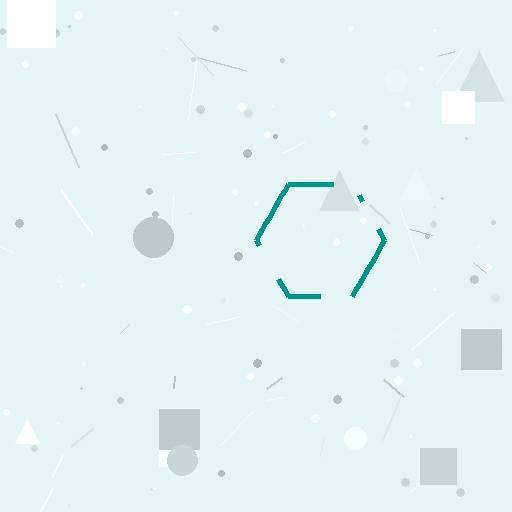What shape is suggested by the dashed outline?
The dashed outline suggests a hexagon.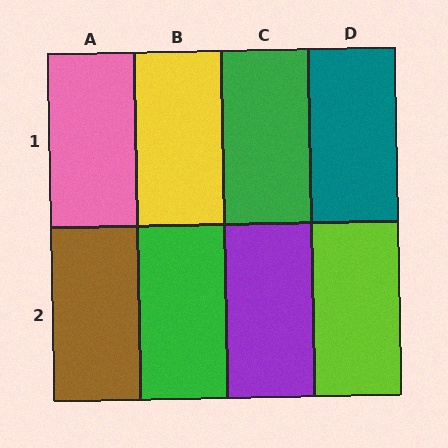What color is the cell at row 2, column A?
Brown.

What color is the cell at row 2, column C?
Purple.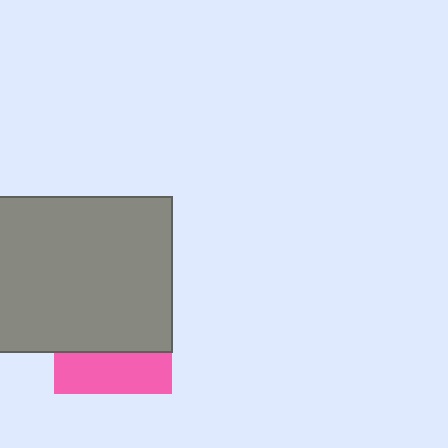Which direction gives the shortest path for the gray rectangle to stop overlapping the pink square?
Moving up gives the shortest separation.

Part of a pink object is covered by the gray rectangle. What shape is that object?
It is a square.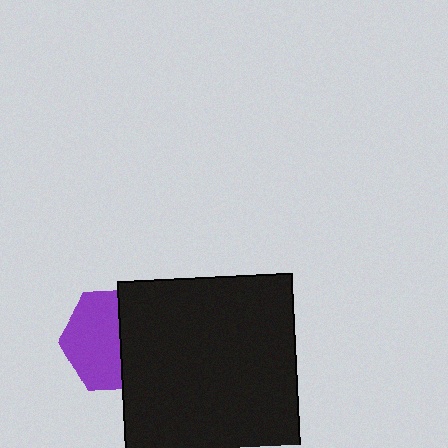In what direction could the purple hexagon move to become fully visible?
The purple hexagon could move left. That would shift it out from behind the black square entirely.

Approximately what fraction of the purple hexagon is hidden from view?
Roughly 45% of the purple hexagon is hidden behind the black square.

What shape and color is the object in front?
The object in front is a black square.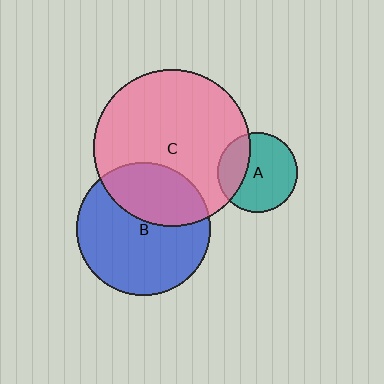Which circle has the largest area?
Circle C (pink).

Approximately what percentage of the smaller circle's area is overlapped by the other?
Approximately 30%.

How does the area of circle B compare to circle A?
Approximately 2.8 times.